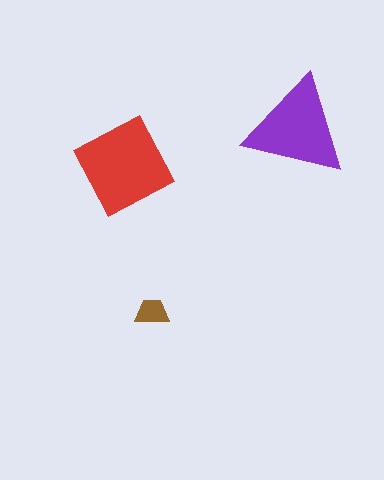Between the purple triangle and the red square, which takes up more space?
The red square.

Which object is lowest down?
The brown trapezoid is bottommost.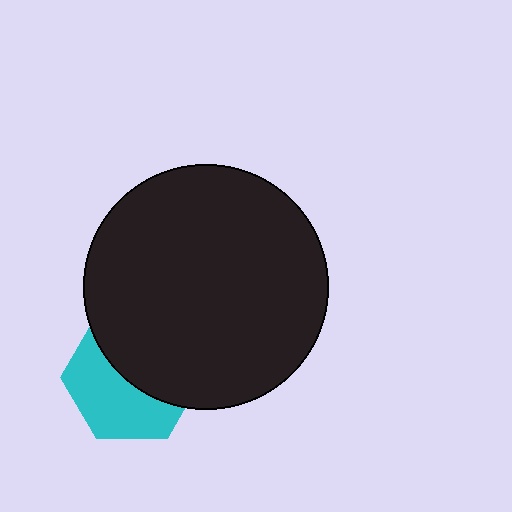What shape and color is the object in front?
The object in front is a black circle.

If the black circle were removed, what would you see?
You would see the complete cyan hexagon.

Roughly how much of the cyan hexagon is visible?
About half of it is visible (roughly 50%).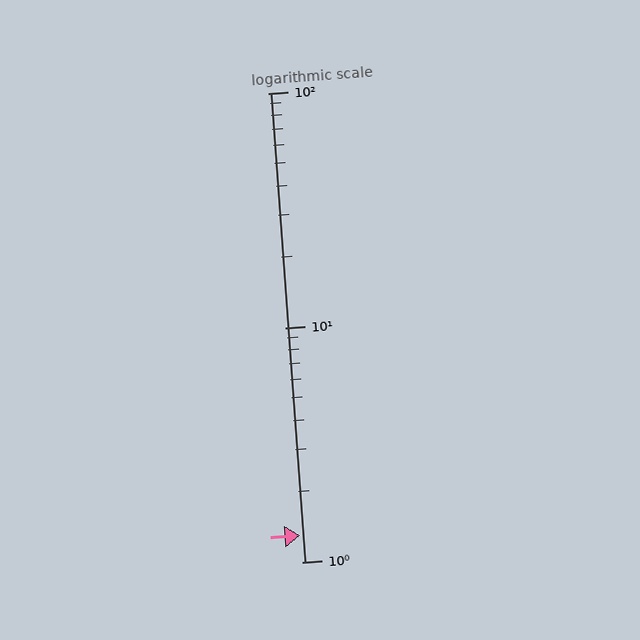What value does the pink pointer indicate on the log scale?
The pointer indicates approximately 1.3.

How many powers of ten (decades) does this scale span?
The scale spans 2 decades, from 1 to 100.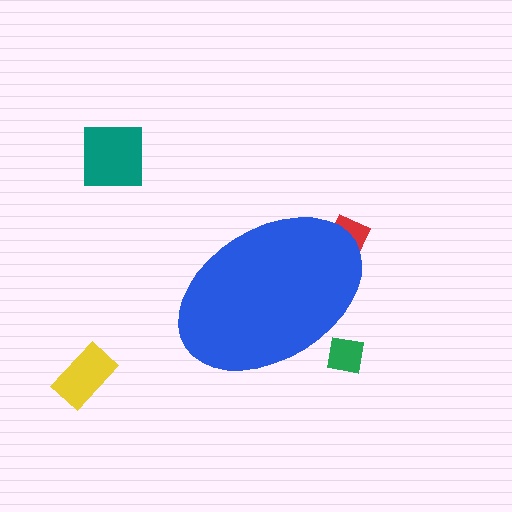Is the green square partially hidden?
Yes, the green square is partially hidden behind the blue ellipse.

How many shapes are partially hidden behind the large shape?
2 shapes are partially hidden.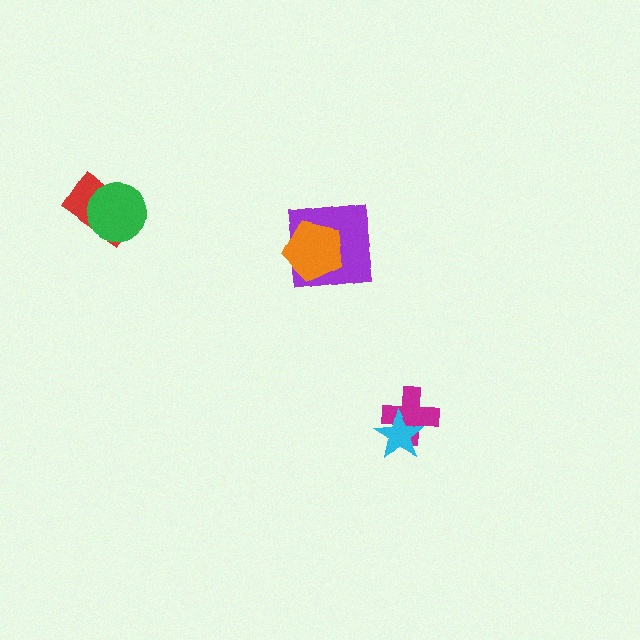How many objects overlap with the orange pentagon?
1 object overlaps with the orange pentagon.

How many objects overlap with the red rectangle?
1 object overlaps with the red rectangle.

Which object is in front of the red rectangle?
The green circle is in front of the red rectangle.